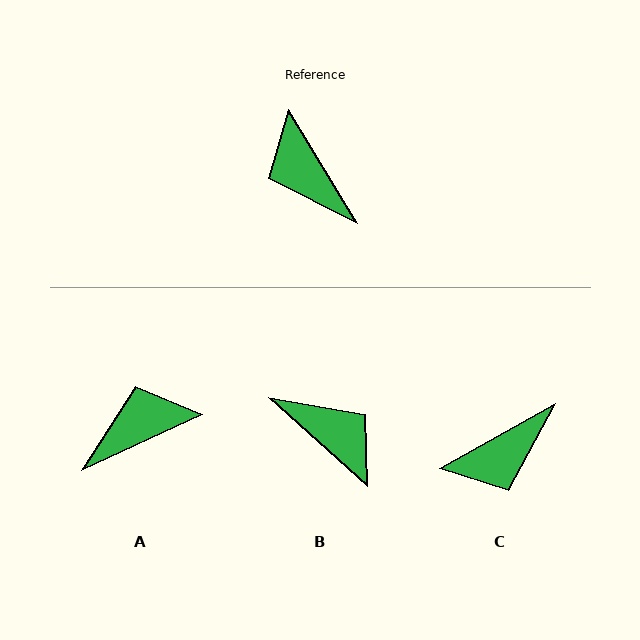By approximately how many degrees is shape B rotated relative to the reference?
Approximately 163 degrees clockwise.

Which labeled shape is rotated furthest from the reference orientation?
B, about 163 degrees away.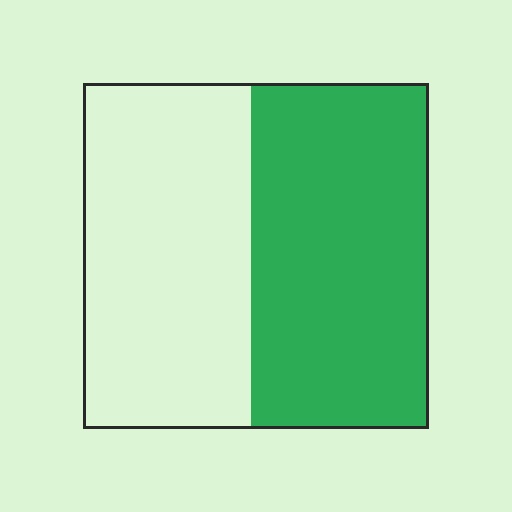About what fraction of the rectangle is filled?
About one half (1/2).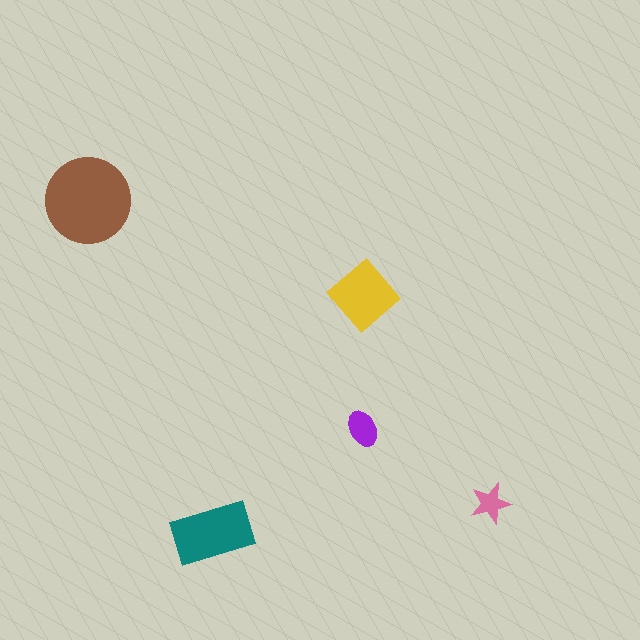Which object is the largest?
The brown circle.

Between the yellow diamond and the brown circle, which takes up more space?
The brown circle.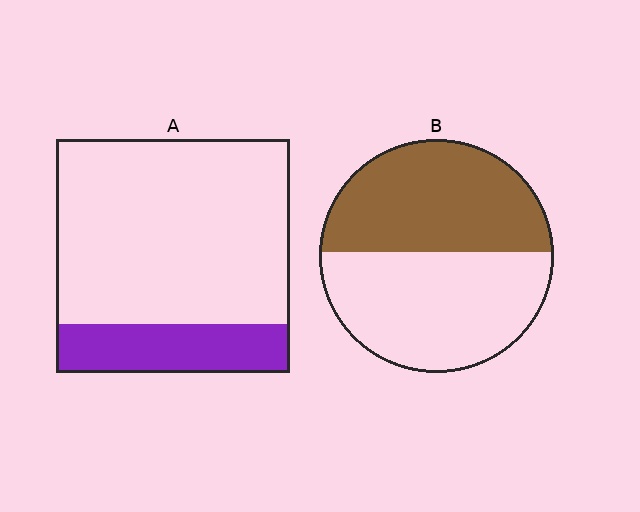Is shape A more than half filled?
No.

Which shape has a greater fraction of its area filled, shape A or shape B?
Shape B.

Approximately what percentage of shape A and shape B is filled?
A is approximately 20% and B is approximately 50%.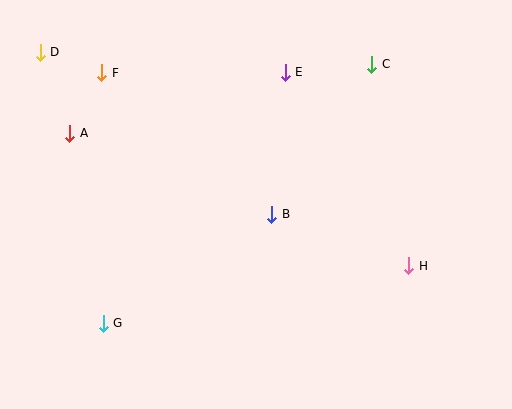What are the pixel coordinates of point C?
Point C is at (372, 64).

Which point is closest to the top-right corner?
Point C is closest to the top-right corner.